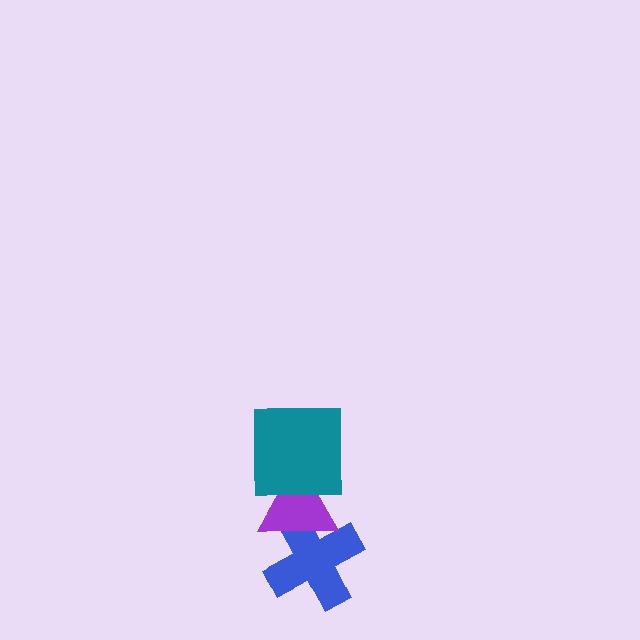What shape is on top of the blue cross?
The purple triangle is on top of the blue cross.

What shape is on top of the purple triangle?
The teal square is on top of the purple triangle.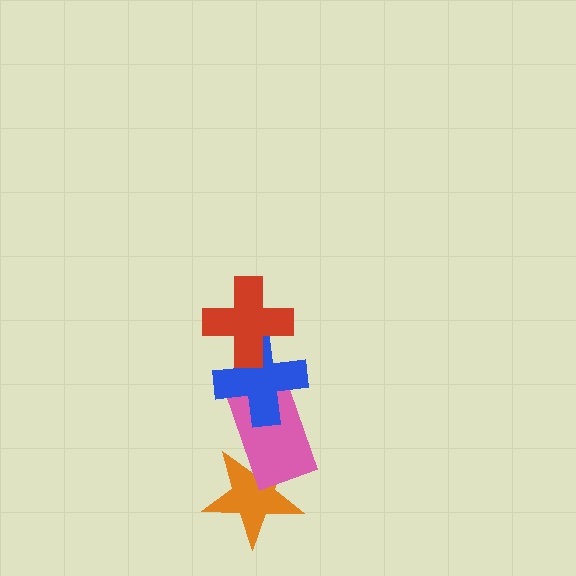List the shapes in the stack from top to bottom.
From top to bottom: the red cross, the blue cross, the pink rectangle, the orange star.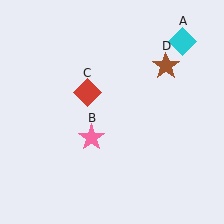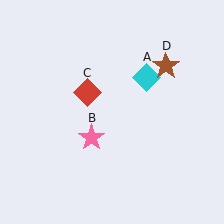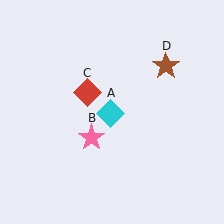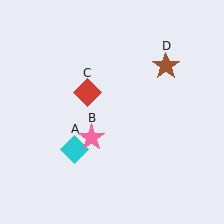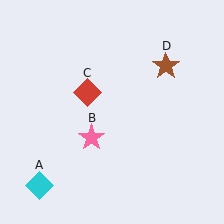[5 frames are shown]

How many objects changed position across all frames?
1 object changed position: cyan diamond (object A).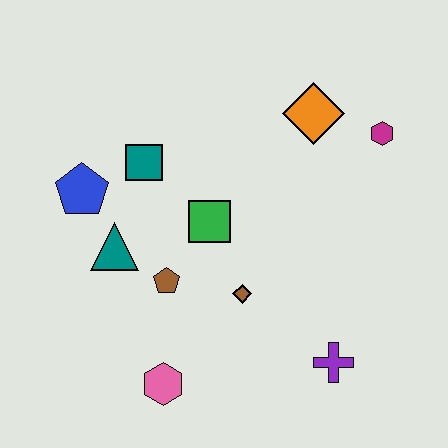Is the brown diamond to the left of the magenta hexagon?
Yes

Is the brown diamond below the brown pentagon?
Yes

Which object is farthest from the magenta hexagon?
The pink hexagon is farthest from the magenta hexagon.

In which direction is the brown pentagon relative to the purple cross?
The brown pentagon is to the left of the purple cross.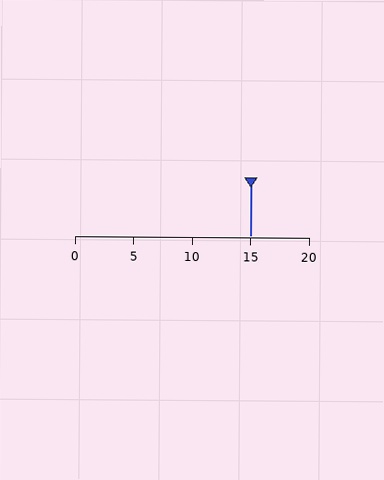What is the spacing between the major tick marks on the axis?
The major ticks are spaced 5 apart.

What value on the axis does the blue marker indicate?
The marker indicates approximately 15.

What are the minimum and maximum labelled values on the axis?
The axis runs from 0 to 20.